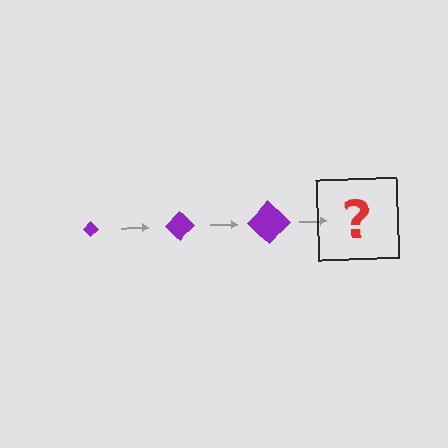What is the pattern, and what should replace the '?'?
The pattern is that the diamond gets progressively larger each step. The '?' should be a purple diamond, larger than the previous one.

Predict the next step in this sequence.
The next step is a purple diamond, larger than the previous one.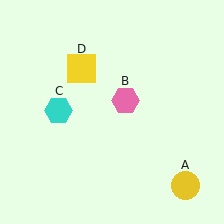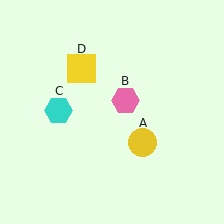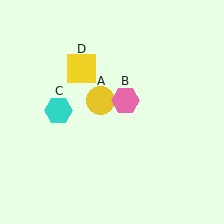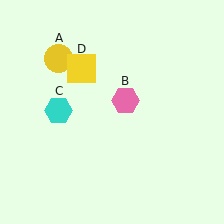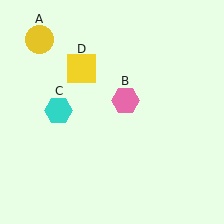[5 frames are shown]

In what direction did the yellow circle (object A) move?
The yellow circle (object A) moved up and to the left.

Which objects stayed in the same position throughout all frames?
Pink hexagon (object B) and cyan hexagon (object C) and yellow square (object D) remained stationary.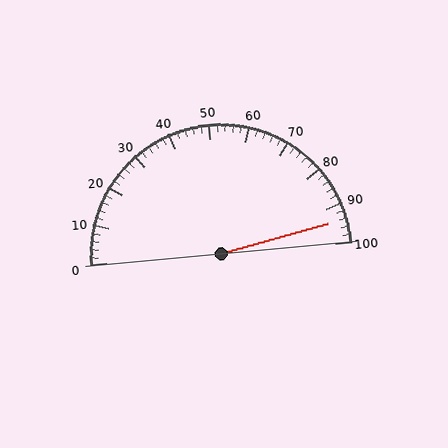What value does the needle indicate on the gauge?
The needle indicates approximately 94.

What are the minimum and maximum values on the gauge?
The gauge ranges from 0 to 100.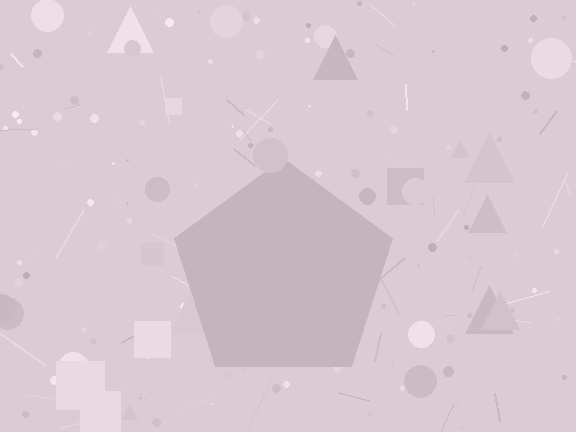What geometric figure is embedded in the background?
A pentagon is embedded in the background.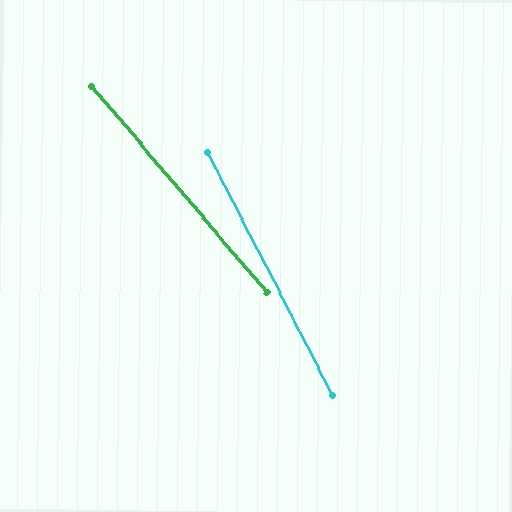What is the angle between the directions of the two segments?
Approximately 13 degrees.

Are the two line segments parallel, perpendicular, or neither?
Neither parallel nor perpendicular — they differ by about 13°.